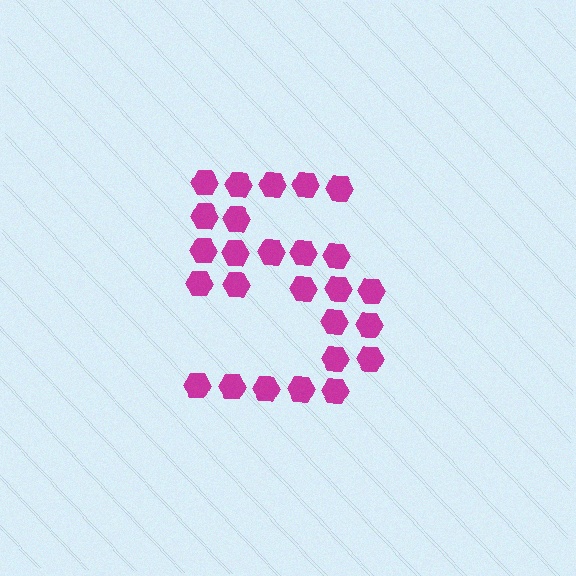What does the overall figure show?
The overall figure shows the digit 5.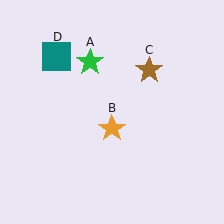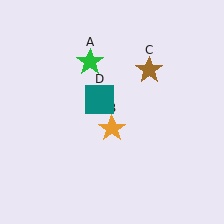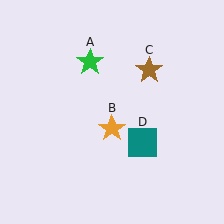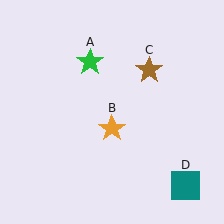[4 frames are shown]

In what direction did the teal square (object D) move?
The teal square (object D) moved down and to the right.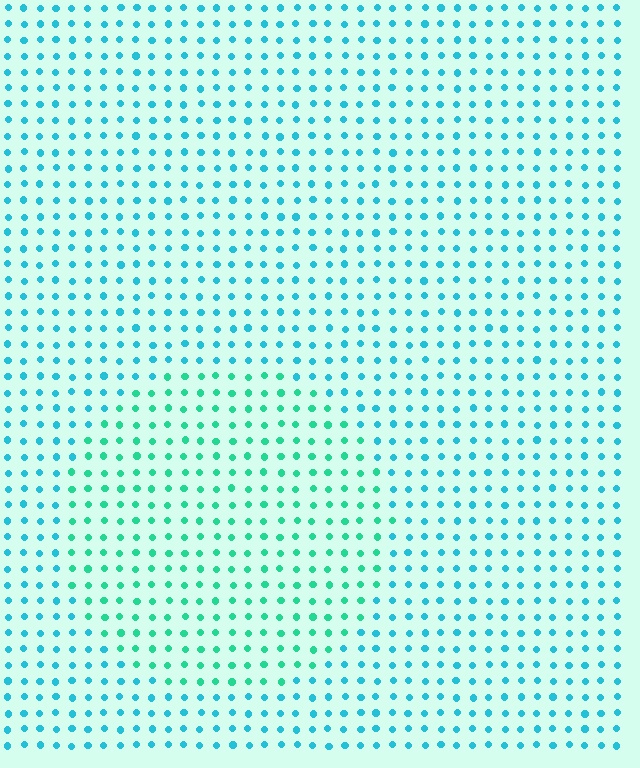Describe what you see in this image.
The image is filled with small cyan elements in a uniform arrangement. A circle-shaped region is visible where the elements are tinted to a slightly different hue, forming a subtle color boundary.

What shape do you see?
I see a circle.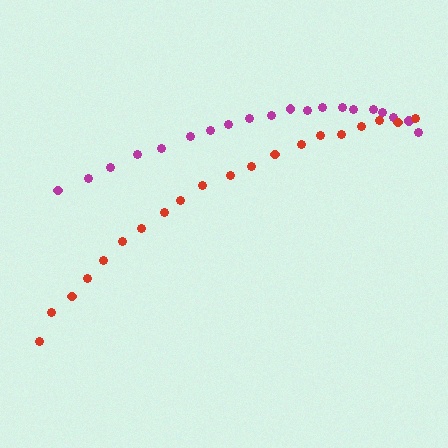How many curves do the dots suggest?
There are 2 distinct paths.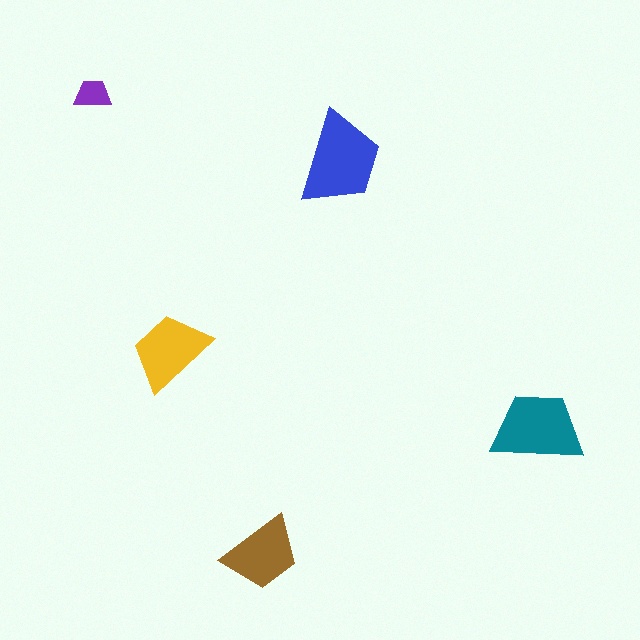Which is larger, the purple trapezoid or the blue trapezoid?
The blue one.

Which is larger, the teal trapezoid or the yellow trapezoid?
The teal one.